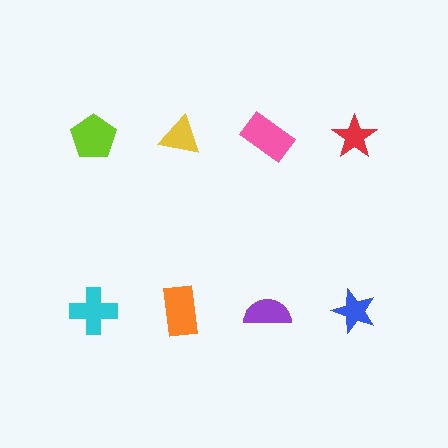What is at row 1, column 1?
A lime pentagon.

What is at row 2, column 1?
A cyan cross.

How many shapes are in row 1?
4 shapes.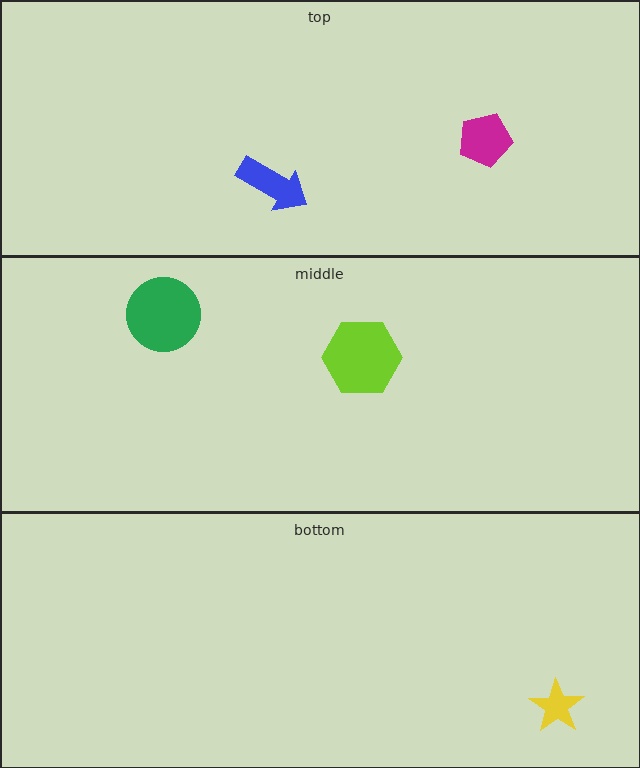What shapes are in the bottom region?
The yellow star.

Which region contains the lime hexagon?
The middle region.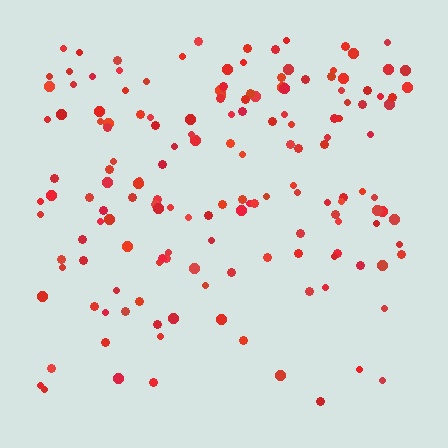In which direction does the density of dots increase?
From bottom to top, with the top side densest.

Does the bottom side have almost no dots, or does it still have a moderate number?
Still a moderate number, just noticeably fewer than the top.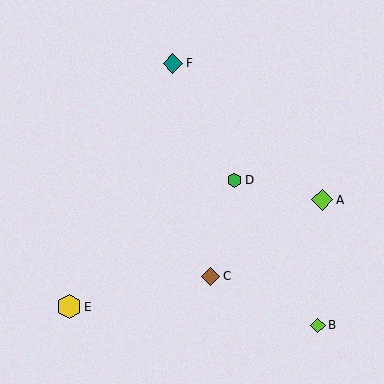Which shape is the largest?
The yellow hexagon (labeled E) is the largest.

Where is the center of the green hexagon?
The center of the green hexagon is at (235, 180).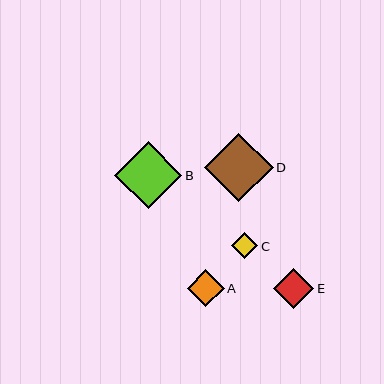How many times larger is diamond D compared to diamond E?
Diamond D is approximately 1.7 times the size of diamond E.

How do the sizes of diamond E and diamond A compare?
Diamond E and diamond A are approximately the same size.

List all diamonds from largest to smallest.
From largest to smallest: D, B, E, A, C.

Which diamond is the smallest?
Diamond C is the smallest with a size of approximately 26 pixels.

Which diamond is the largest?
Diamond D is the largest with a size of approximately 69 pixels.